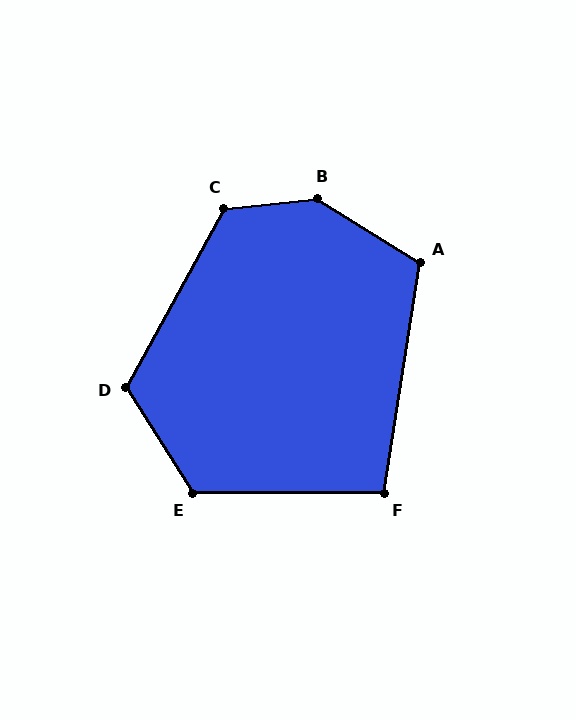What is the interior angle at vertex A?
Approximately 113 degrees (obtuse).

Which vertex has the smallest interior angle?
F, at approximately 99 degrees.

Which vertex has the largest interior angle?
B, at approximately 142 degrees.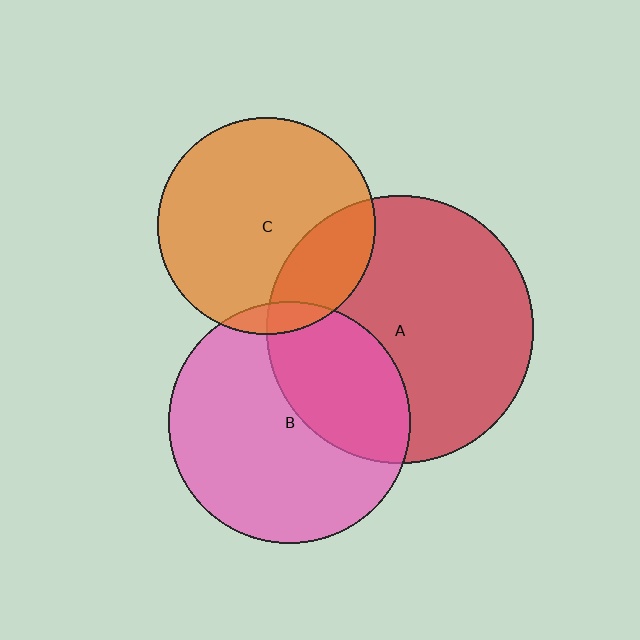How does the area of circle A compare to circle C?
Approximately 1.5 times.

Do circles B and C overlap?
Yes.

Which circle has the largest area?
Circle A (red).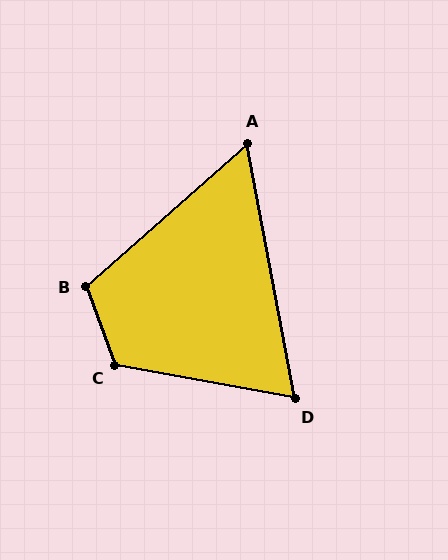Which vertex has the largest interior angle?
C, at approximately 121 degrees.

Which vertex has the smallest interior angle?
A, at approximately 59 degrees.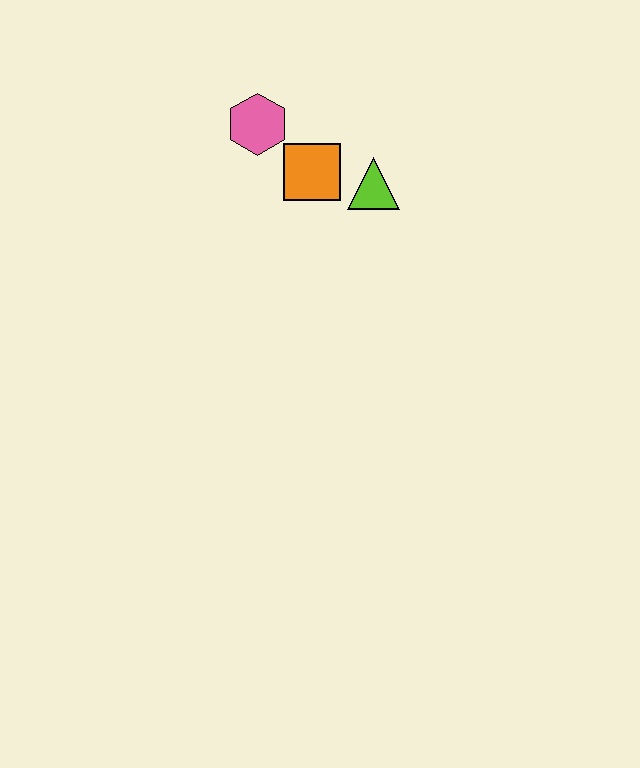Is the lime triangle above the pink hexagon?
No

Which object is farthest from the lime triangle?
The pink hexagon is farthest from the lime triangle.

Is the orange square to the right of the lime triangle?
No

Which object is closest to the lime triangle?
The orange square is closest to the lime triangle.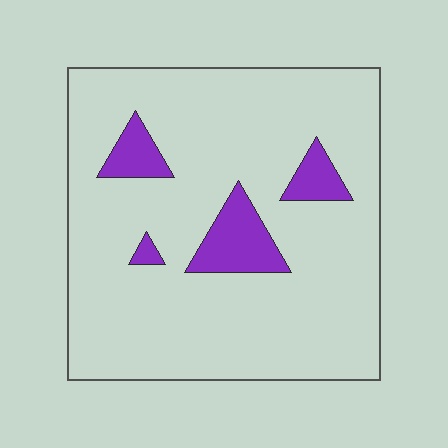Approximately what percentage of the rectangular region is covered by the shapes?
Approximately 10%.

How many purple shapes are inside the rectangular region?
4.